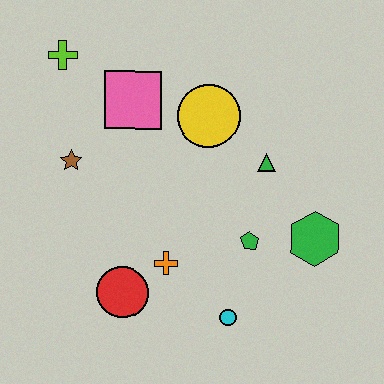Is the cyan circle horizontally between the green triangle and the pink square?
Yes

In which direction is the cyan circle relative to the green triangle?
The cyan circle is below the green triangle.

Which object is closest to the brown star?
The pink square is closest to the brown star.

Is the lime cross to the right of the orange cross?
No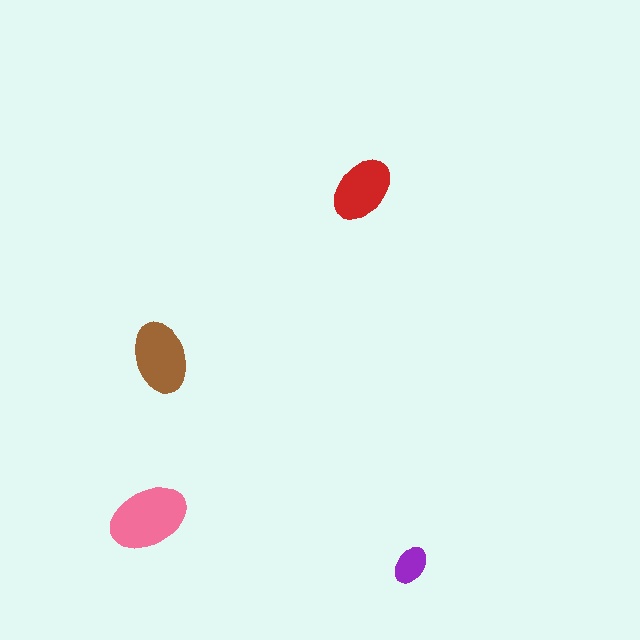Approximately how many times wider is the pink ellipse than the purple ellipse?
About 2 times wider.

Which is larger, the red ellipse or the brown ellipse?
The brown one.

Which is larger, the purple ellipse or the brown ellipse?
The brown one.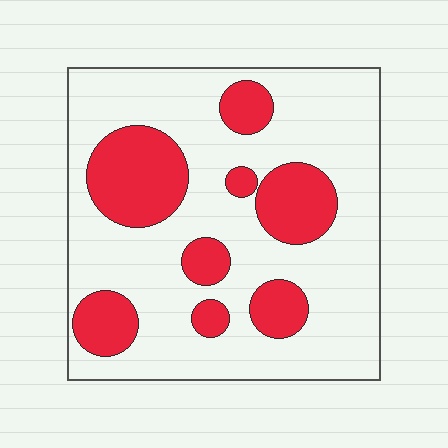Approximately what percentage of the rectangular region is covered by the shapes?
Approximately 25%.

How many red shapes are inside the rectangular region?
8.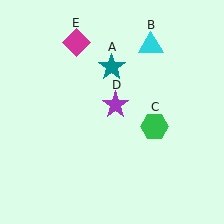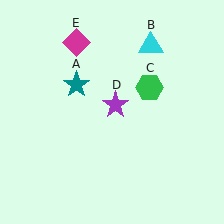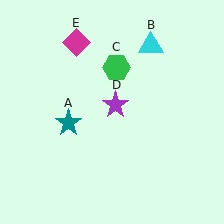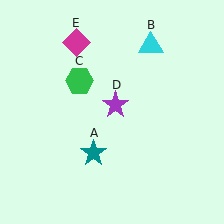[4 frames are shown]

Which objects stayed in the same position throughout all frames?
Cyan triangle (object B) and purple star (object D) and magenta diamond (object E) remained stationary.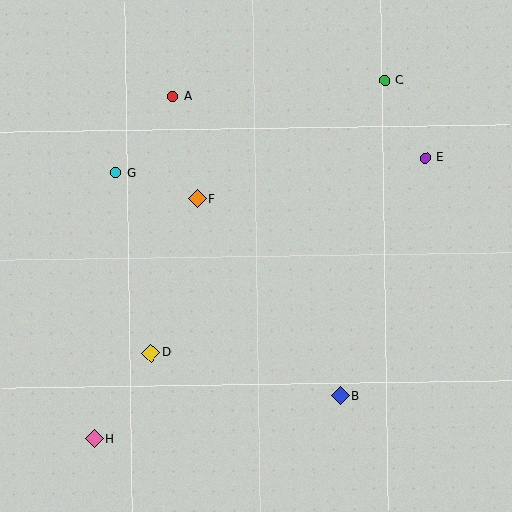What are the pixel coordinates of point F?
Point F is at (198, 199).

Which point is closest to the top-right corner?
Point C is closest to the top-right corner.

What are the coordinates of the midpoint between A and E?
The midpoint between A and E is at (299, 127).